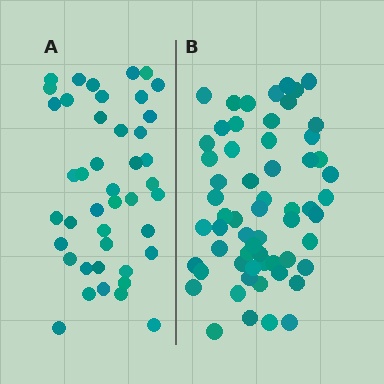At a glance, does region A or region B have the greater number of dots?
Region B (the right region) has more dots.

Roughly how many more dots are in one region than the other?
Region B has approximately 15 more dots than region A.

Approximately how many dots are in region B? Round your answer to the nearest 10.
About 60 dots.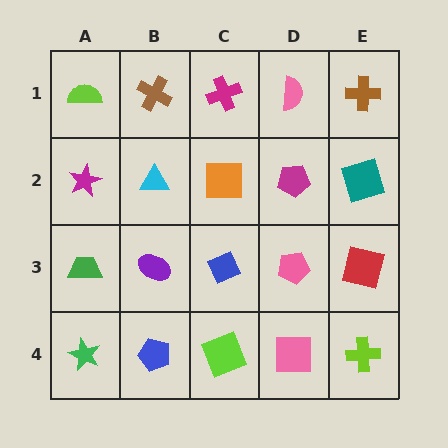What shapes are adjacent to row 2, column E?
A brown cross (row 1, column E), a red square (row 3, column E), a magenta pentagon (row 2, column D).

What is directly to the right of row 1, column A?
A brown cross.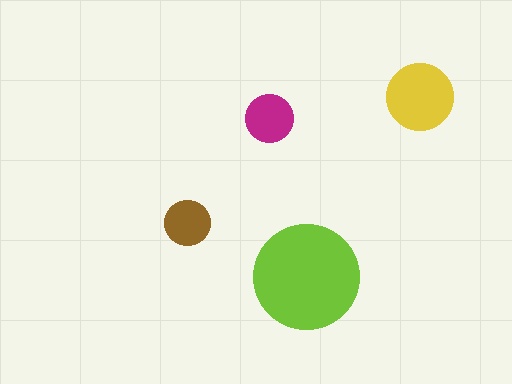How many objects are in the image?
There are 4 objects in the image.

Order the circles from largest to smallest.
the lime one, the yellow one, the magenta one, the brown one.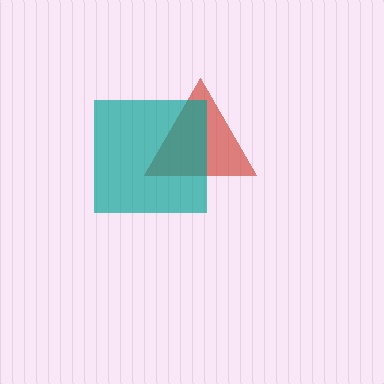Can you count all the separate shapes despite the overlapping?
Yes, there are 2 separate shapes.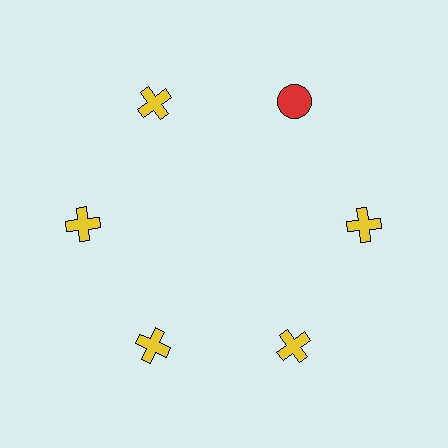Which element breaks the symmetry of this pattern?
The red circle at roughly the 1 o'clock position breaks the symmetry. All other shapes are yellow crosses.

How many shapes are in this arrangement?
There are 6 shapes arranged in a ring pattern.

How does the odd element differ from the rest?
It differs in both color (red instead of yellow) and shape (circle instead of cross).